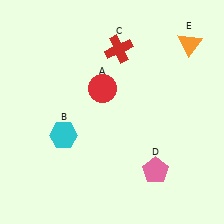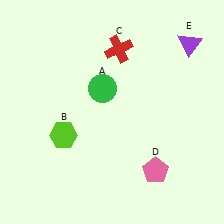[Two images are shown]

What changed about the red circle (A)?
In Image 1, A is red. In Image 2, it changed to green.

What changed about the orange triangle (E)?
In Image 1, E is orange. In Image 2, it changed to purple.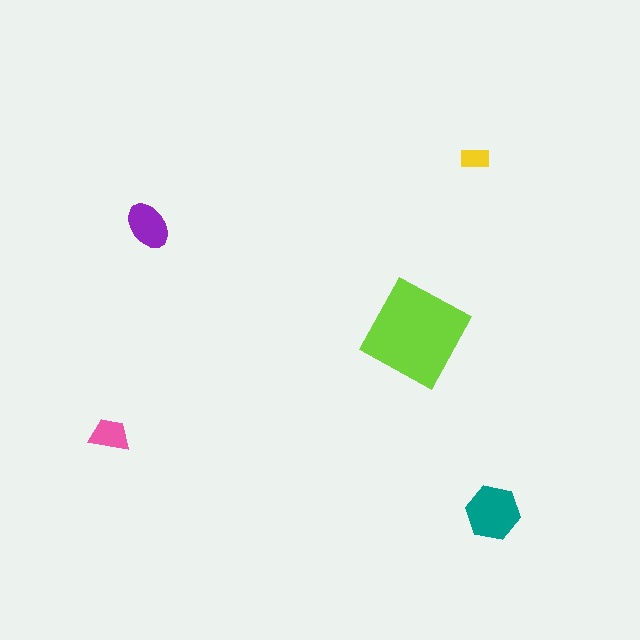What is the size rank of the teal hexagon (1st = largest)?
2nd.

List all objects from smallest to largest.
The yellow rectangle, the pink trapezoid, the purple ellipse, the teal hexagon, the lime square.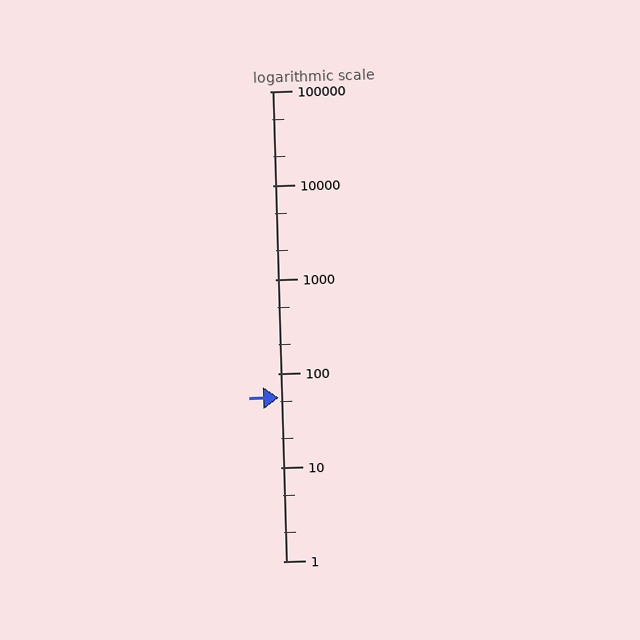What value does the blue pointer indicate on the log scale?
The pointer indicates approximately 55.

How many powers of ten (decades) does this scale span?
The scale spans 5 decades, from 1 to 100000.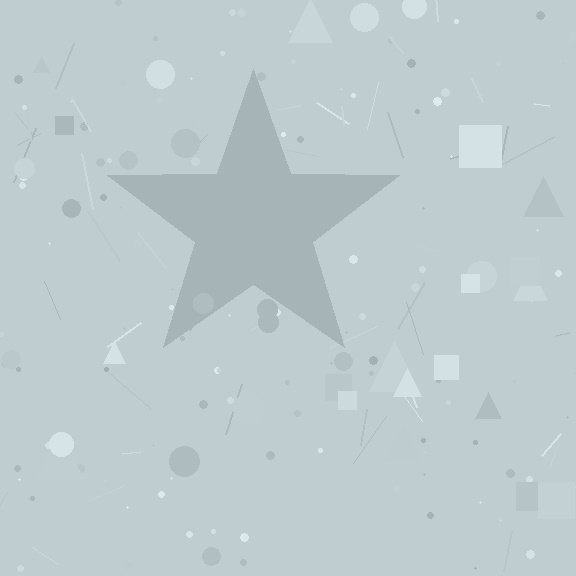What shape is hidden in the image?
A star is hidden in the image.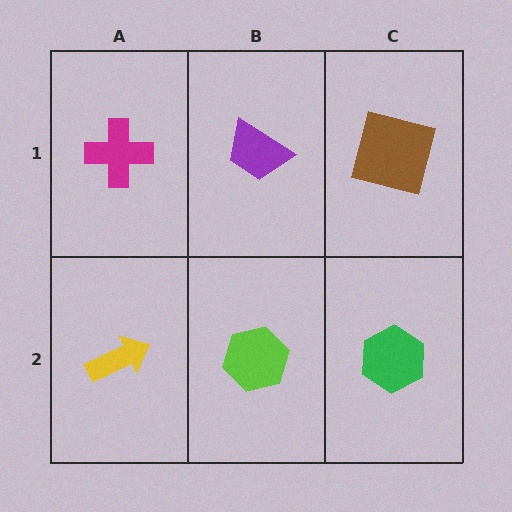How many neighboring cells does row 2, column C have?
2.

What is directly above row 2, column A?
A magenta cross.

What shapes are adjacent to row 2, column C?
A brown square (row 1, column C), a lime hexagon (row 2, column B).